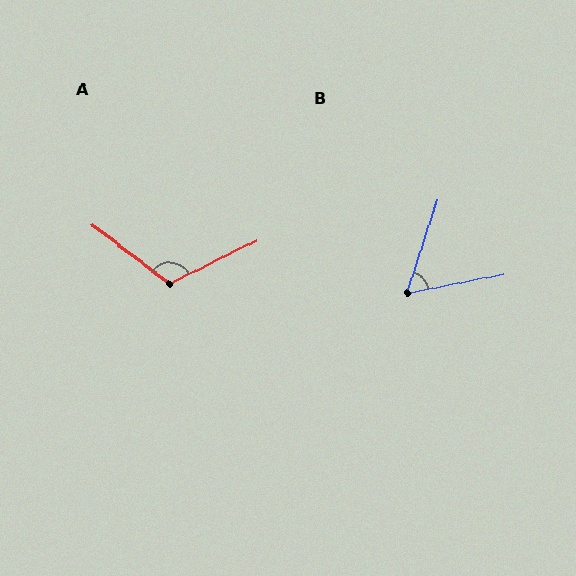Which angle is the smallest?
B, at approximately 60 degrees.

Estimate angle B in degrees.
Approximately 60 degrees.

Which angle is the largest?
A, at approximately 116 degrees.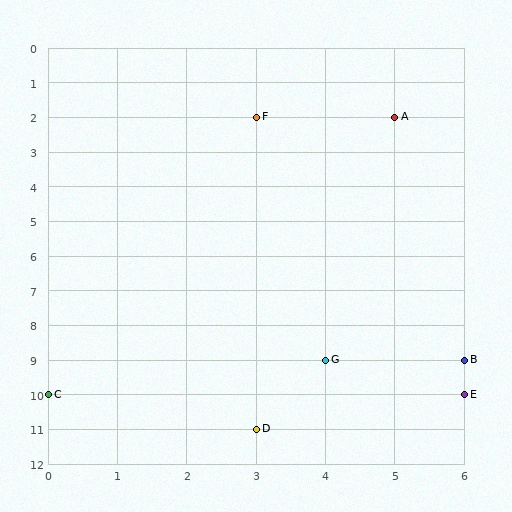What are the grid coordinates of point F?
Point F is at grid coordinates (3, 2).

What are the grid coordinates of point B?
Point B is at grid coordinates (6, 9).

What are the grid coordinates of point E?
Point E is at grid coordinates (6, 10).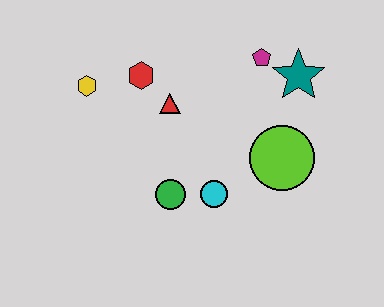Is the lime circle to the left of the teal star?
Yes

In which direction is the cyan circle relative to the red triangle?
The cyan circle is below the red triangle.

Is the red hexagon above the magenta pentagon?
No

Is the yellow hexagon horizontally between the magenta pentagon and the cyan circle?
No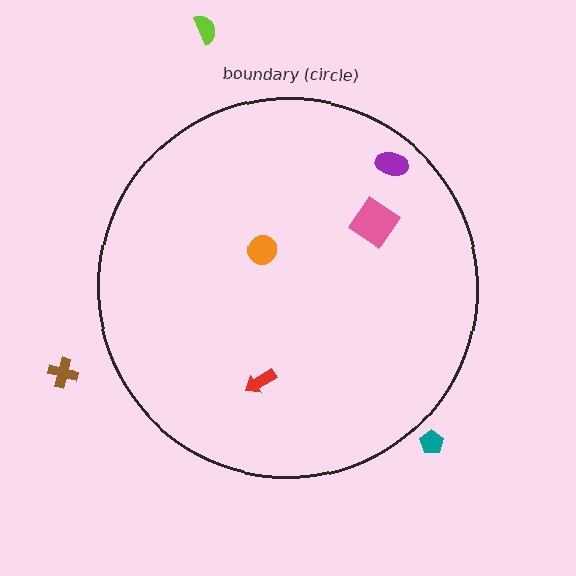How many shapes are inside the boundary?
4 inside, 3 outside.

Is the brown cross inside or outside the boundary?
Outside.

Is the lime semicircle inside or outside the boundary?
Outside.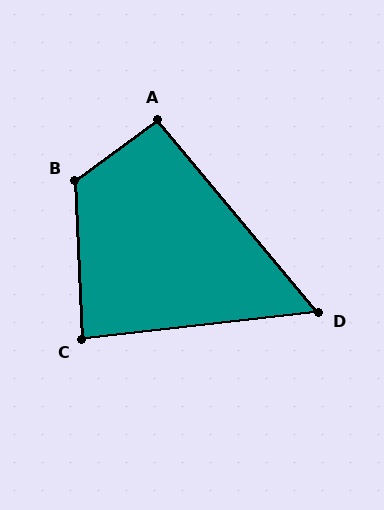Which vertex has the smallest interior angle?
D, at approximately 57 degrees.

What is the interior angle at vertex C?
Approximately 86 degrees (approximately right).